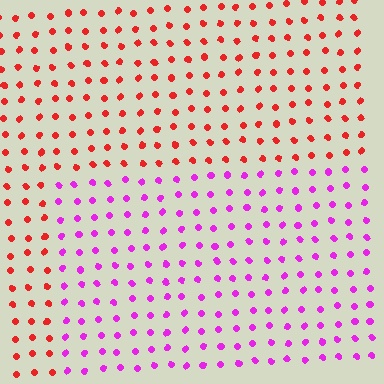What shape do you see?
I see a rectangle.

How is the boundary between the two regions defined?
The boundary is defined purely by a slight shift in hue (about 60 degrees). Spacing, size, and orientation are identical on both sides.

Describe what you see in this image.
The image is filled with small red elements in a uniform arrangement. A rectangle-shaped region is visible where the elements are tinted to a slightly different hue, forming a subtle color boundary.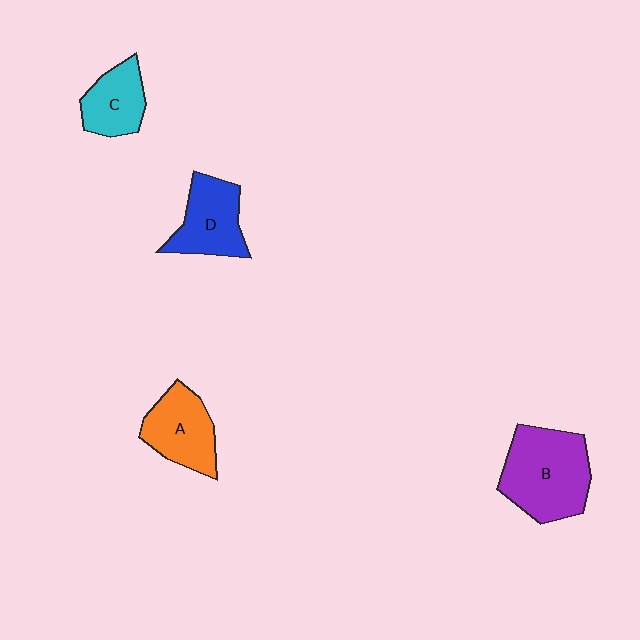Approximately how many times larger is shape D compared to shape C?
Approximately 1.2 times.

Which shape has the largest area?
Shape B (purple).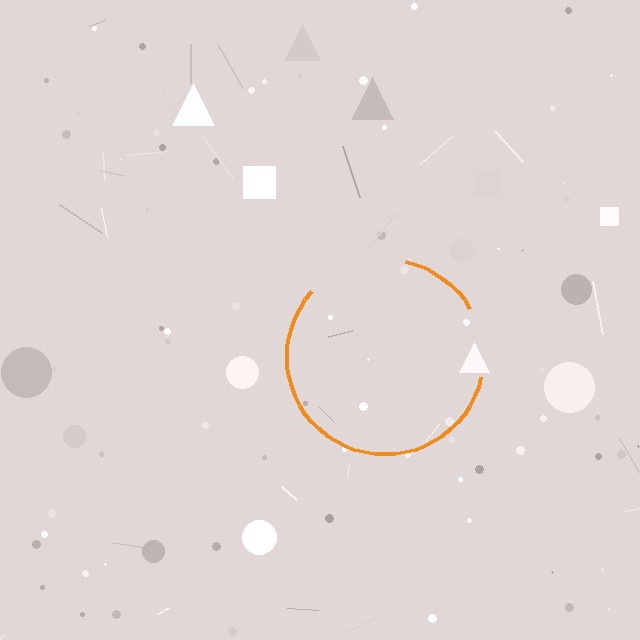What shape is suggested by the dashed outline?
The dashed outline suggests a circle.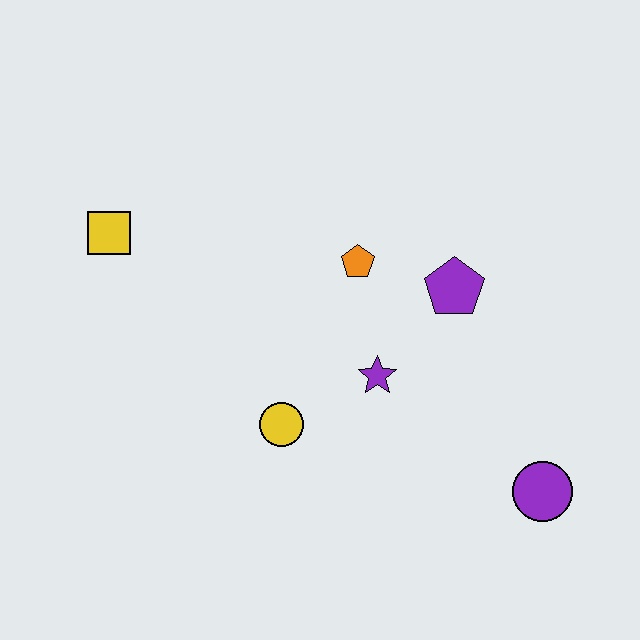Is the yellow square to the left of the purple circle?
Yes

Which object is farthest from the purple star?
The yellow square is farthest from the purple star.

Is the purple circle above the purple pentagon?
No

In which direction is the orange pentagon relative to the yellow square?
The orange pentagon is to the right of the yellow square.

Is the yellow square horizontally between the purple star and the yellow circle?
No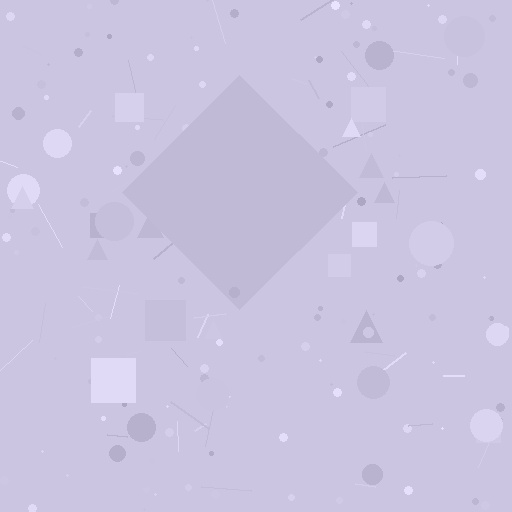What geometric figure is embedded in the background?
A diamond is embedded in the background.